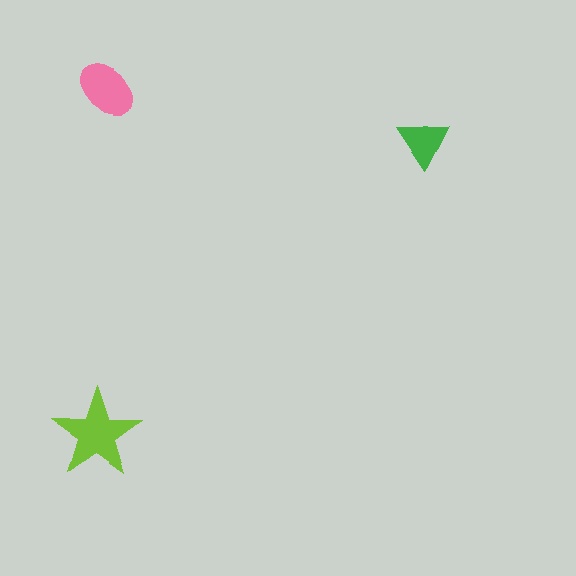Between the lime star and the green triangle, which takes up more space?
The lime star.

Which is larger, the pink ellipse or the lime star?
The lime star.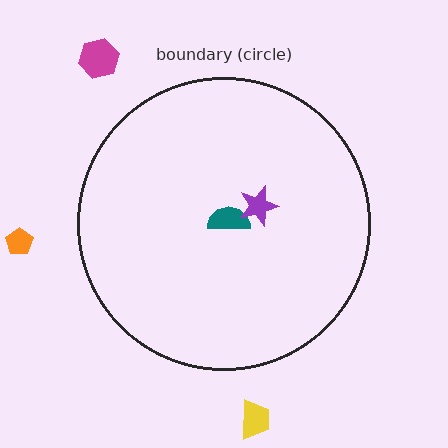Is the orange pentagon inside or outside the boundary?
Outside.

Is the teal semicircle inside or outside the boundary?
Inside.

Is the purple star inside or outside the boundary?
Inside.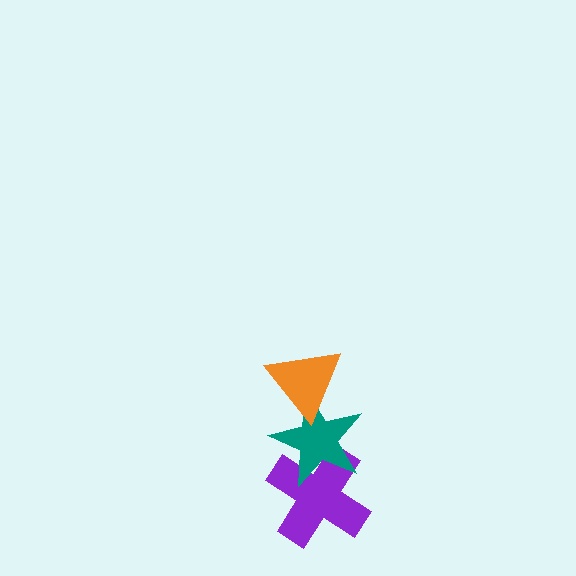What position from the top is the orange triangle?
The orange triangle is 1st from the top.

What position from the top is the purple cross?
The purple cross is 3rd from the top.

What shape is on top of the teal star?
The orange triangle is on top of the teal star.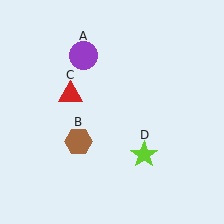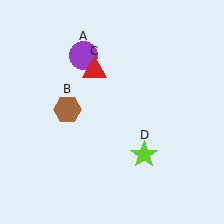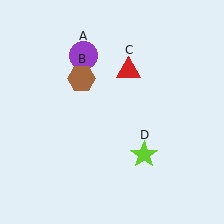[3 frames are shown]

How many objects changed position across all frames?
2 objects changed position: brown hexagon (object B), red triangle (object C).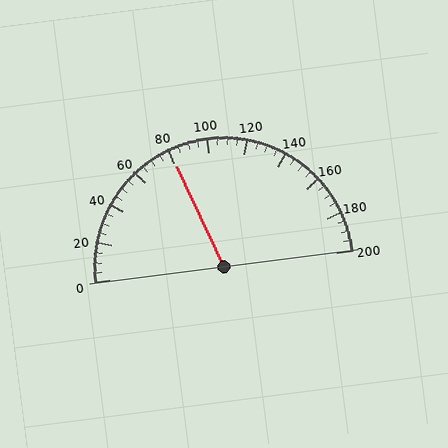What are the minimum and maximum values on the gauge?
The gauge ranges from 0 to 200.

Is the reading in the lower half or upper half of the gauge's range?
The reading is in the lower half of the range (0 to 200).